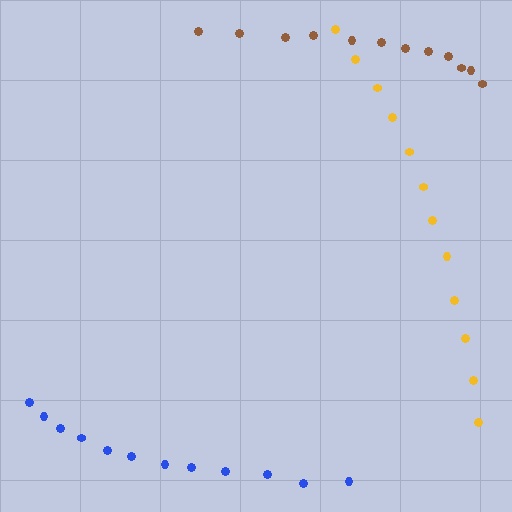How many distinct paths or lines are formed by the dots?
There are 3 distinct paths.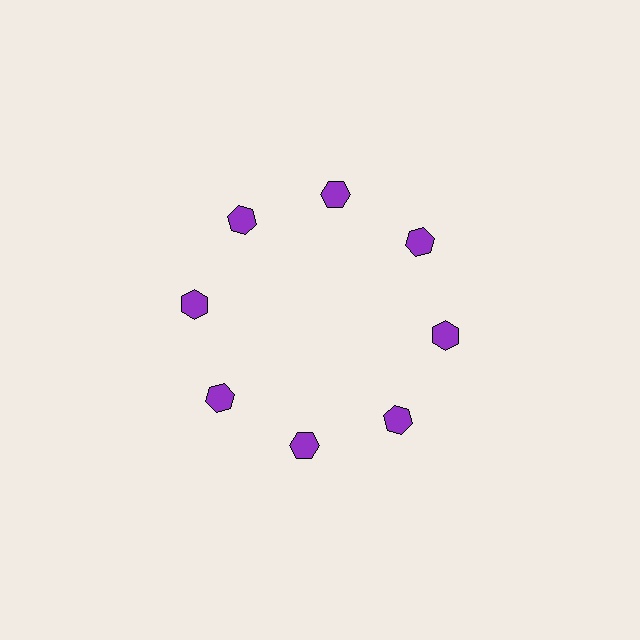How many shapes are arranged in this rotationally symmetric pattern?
There are 8 shapes, arranged in 8 groups of 1.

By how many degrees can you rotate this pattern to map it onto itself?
The pattern maps onto itself every 45 degrees of rotation.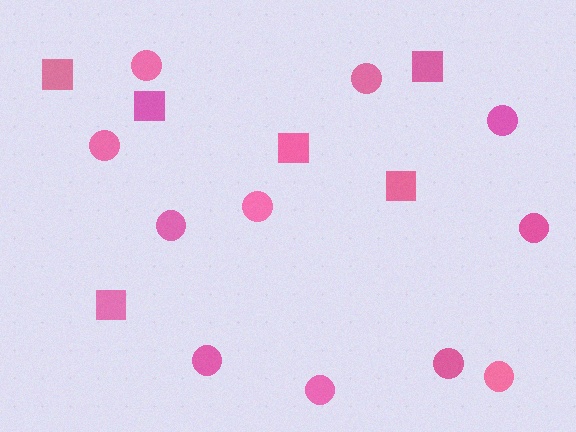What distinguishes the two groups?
There are 2 groups: one group of squares (6) and one group of circles (11).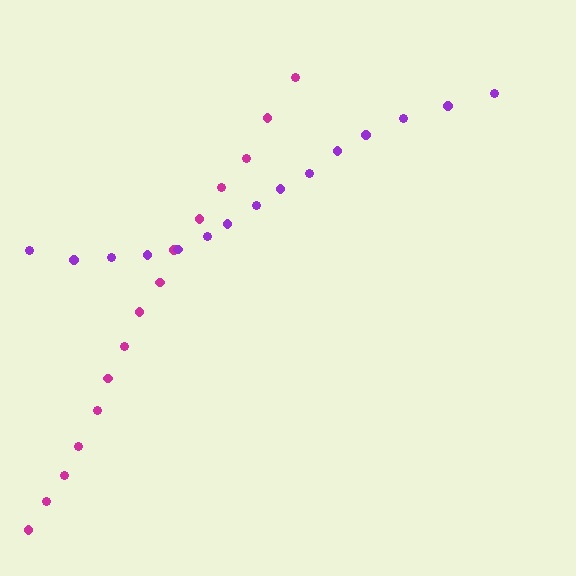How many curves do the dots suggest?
There are 2 distinct paths.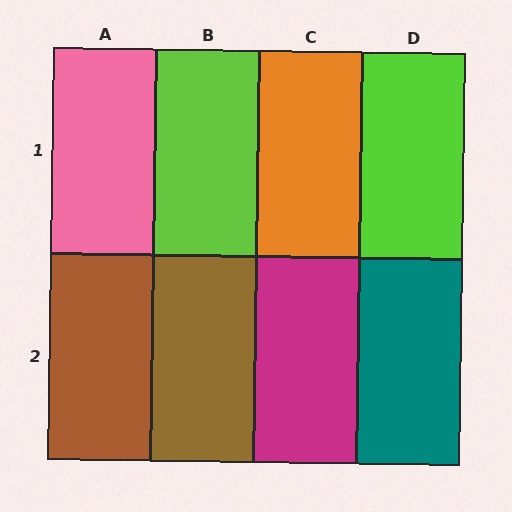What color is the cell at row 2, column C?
Magenta.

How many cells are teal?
1 cell is teal.